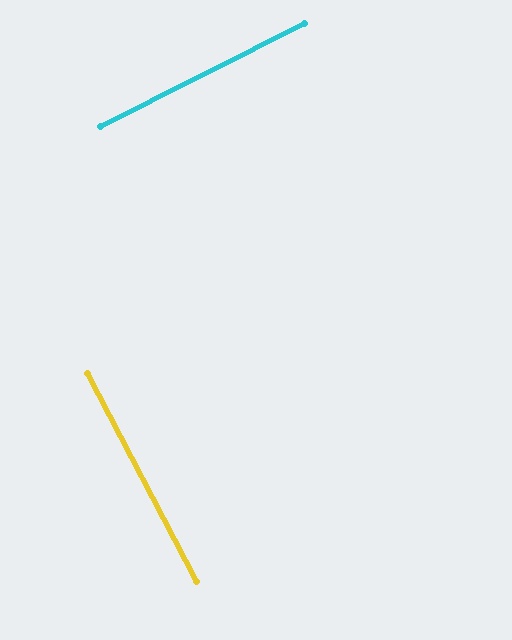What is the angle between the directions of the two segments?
Approximately 89 degrees.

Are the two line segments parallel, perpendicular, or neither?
Perpendicular — they meet at approximately 89°.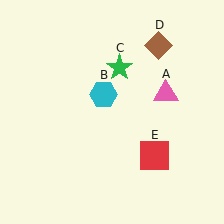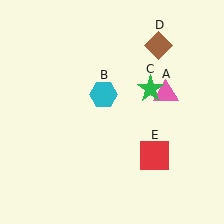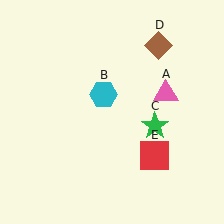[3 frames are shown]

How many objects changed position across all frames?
1 object changed position: green star (object C).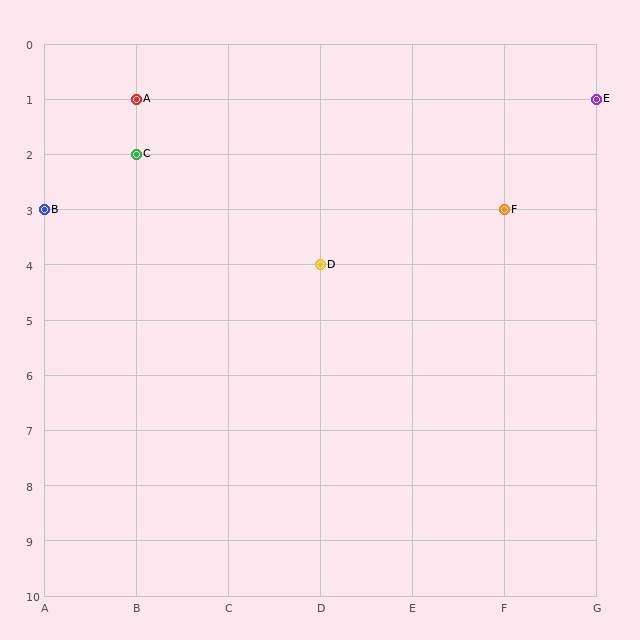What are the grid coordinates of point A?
Point A is at grid coordinates (B, 1).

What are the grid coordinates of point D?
Point D is at grid coordinates (D, 4).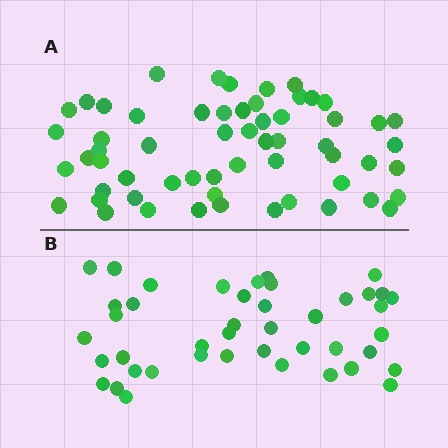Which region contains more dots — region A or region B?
Region A (the top region) has more dots.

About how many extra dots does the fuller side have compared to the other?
Region A has approximately 15 more dots than region B.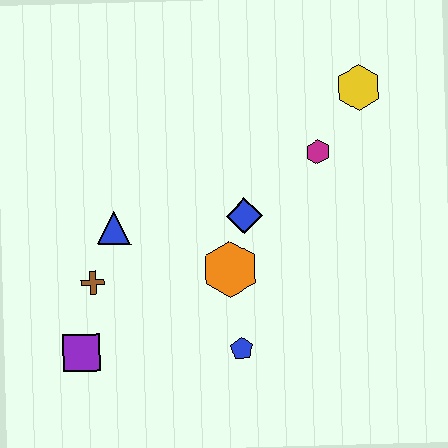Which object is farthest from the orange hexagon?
The yellow hexagon is farthest from the orange hexagon.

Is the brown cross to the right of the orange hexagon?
No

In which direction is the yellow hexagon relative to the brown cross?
The yellow hexagon is to the right of the brown cross.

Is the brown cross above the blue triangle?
No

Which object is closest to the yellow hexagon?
The magenta hexagon is closest to the yellow hexagon.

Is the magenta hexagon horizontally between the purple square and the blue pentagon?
No